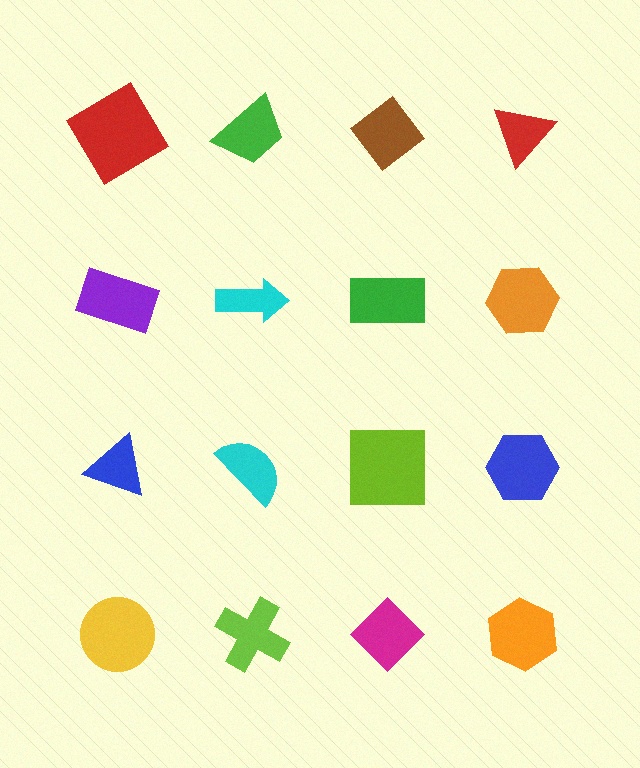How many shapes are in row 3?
4 shapes.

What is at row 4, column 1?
A yellow circle.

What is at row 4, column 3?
A magenta diamond.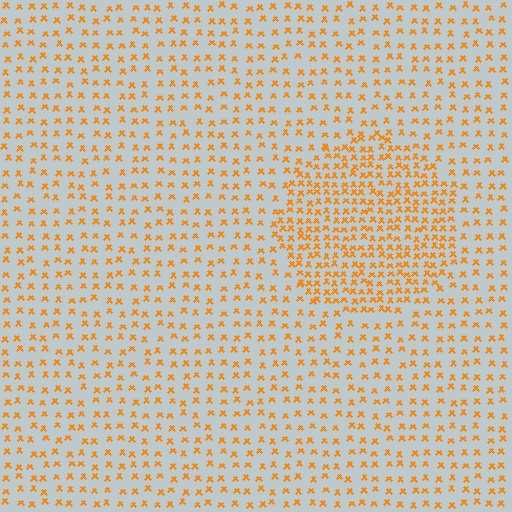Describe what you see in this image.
The image contains small orange elements arranged at two different densities. A circle-shaped region is visible where the elements are more densely packed than the surrounding area.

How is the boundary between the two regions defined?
The boundary is defined by a change in element density (approximately 2.0x ratio). All elements are the same color, size, and shape.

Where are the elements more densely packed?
The elements are more densely packed inside the circle boundary.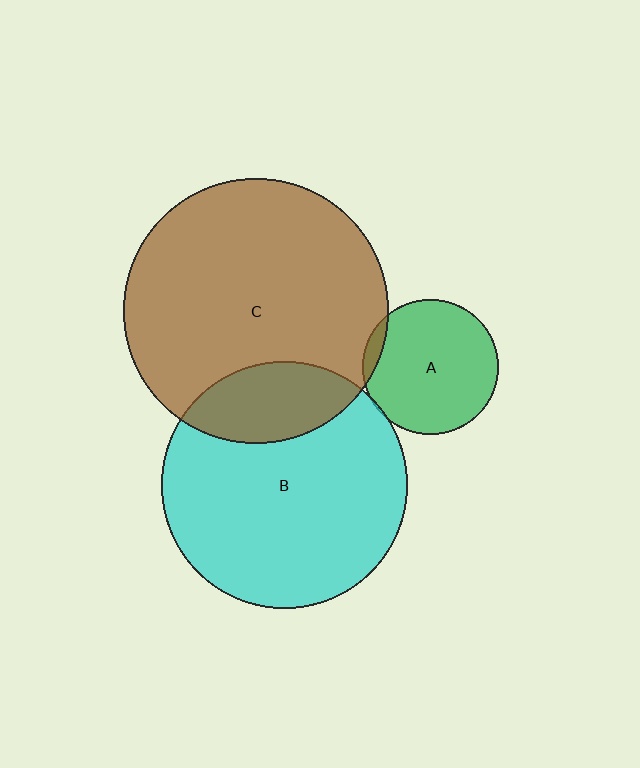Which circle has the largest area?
Circle C (brown).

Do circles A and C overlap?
Yes.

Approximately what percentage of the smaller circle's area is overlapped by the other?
Approximately 5%.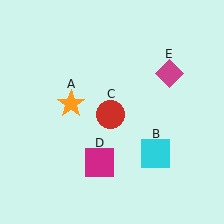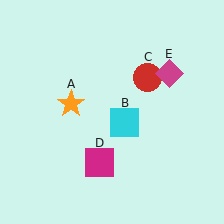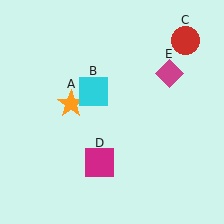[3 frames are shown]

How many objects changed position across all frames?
2 objects changed position: cyan square (object B), red circle (object C).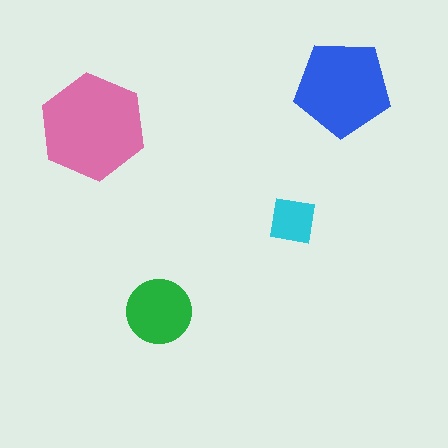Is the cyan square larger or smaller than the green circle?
Smaller.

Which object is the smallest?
The cyan square.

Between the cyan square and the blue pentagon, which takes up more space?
The blue pentagon.